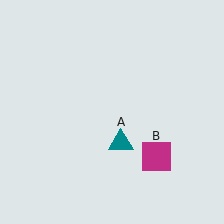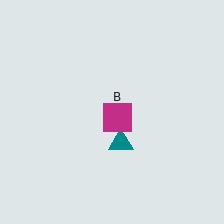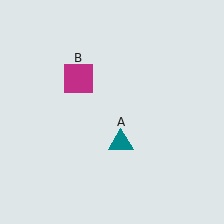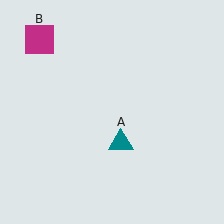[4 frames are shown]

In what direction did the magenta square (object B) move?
The magenta square (object B) moved up and to the left.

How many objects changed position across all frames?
1 object changed position: magenta square (object B).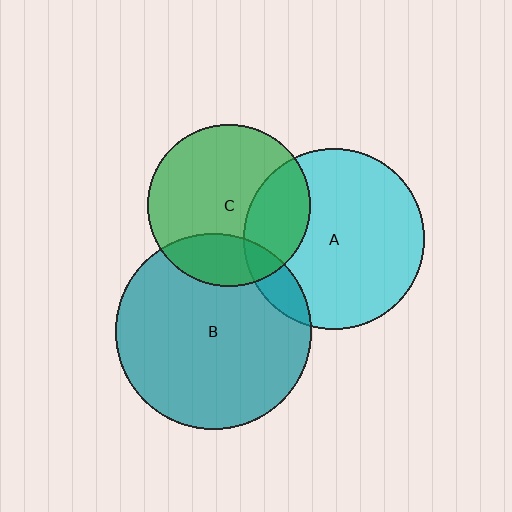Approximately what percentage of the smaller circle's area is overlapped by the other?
Approximately 10%.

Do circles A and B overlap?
Yes.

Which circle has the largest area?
Circle B (teal).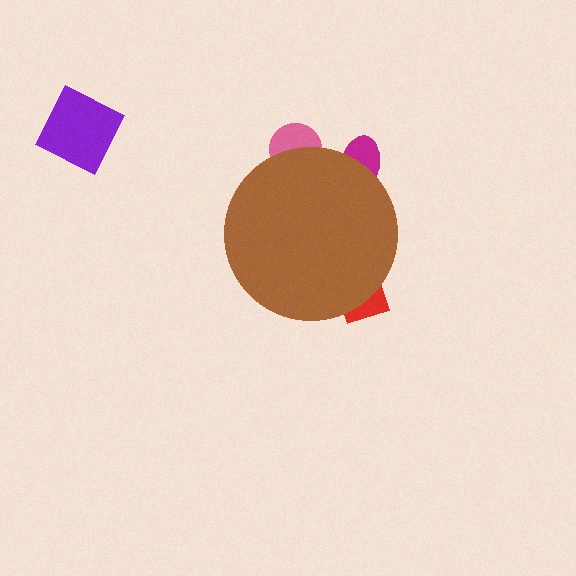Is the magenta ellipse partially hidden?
Yes, the magenta ellipse is partially hidden behind the brown circle.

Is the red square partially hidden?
Yes, the red square is partially hidden behind the brown circle.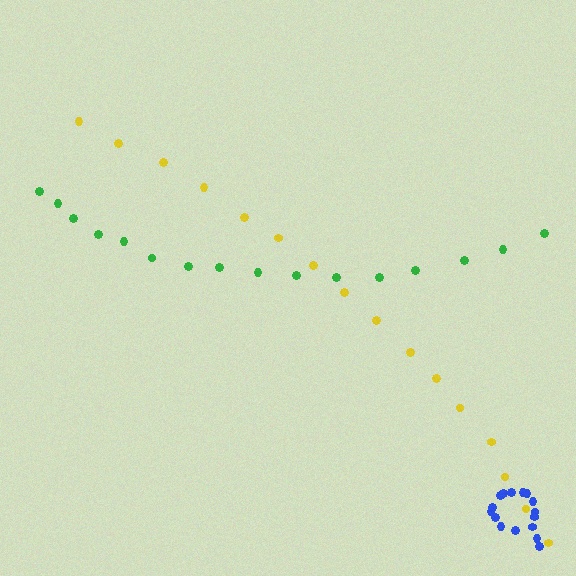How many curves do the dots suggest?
There are 3 distinct paths.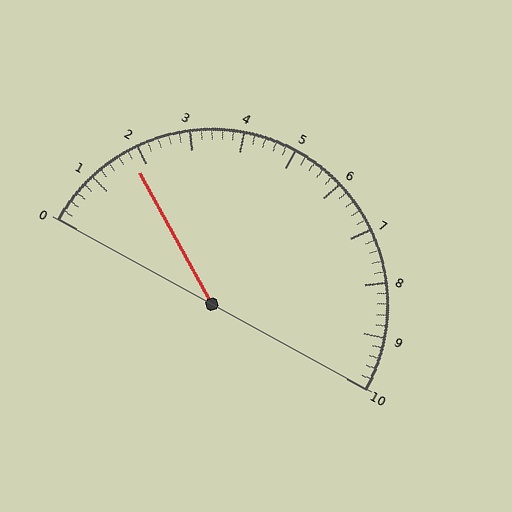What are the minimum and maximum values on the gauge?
The gauge ranges from 0 to 10.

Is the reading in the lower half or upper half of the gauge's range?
The reading is in the lower half of the range (0 to 10).